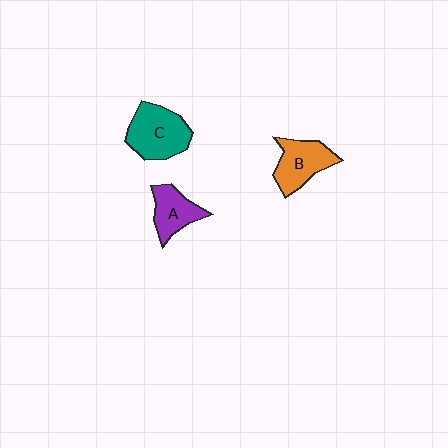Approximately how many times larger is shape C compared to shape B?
Approximately 1.2 times.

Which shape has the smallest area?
Shape A (purple).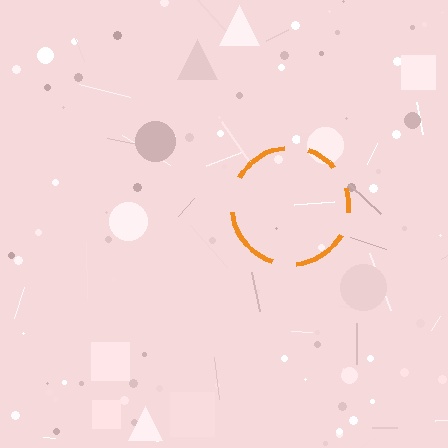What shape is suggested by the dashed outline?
The dashed outline suggests a circle.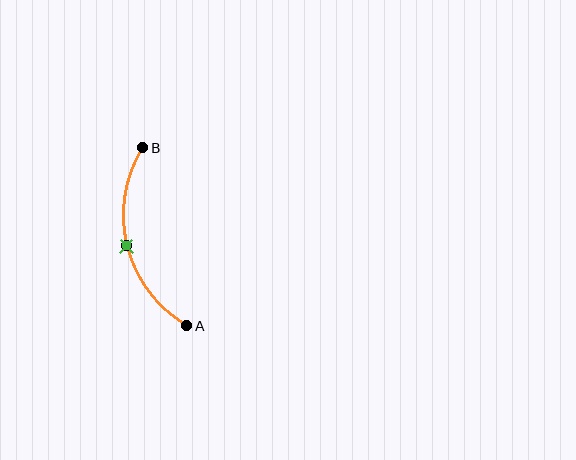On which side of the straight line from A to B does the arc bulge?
The arc bulges to the left of the straight line connecting A and B.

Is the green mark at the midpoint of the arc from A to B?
Yes. The green mark lies on the arc at equal arc-length from both A and B — it is the arc midpoint.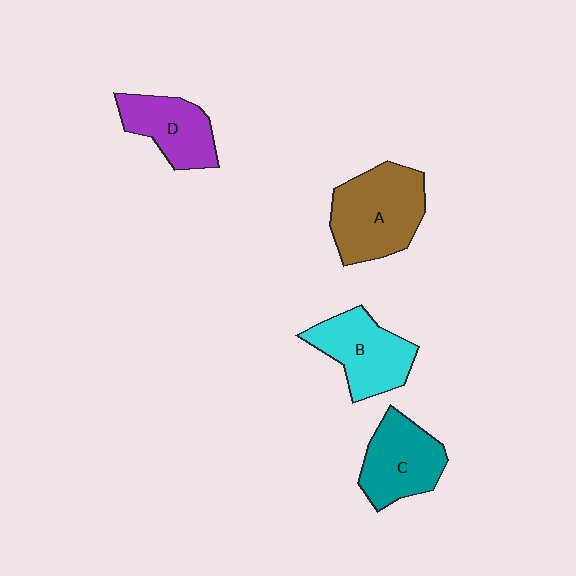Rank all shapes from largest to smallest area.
From largest to smallest: A (brown), B (cyan), C (teal), D (purple).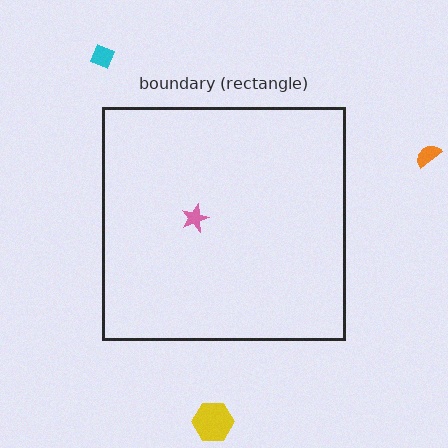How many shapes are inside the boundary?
1 inside, 3 outside.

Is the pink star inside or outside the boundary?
Inside.